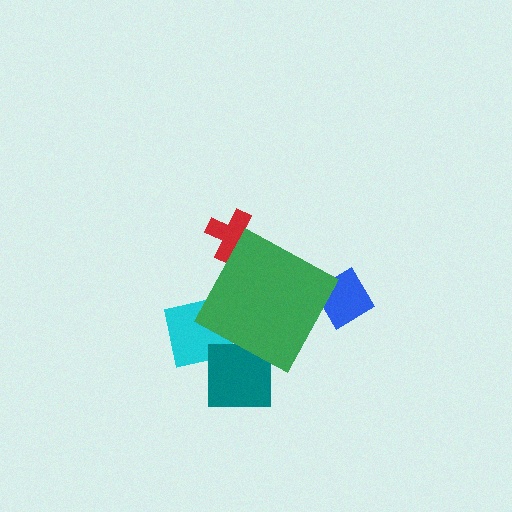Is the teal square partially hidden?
Yes, the teal square is partially hidden behind the green diamond.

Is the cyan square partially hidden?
Yes, the cyan square is partially hidden behind the green diamond.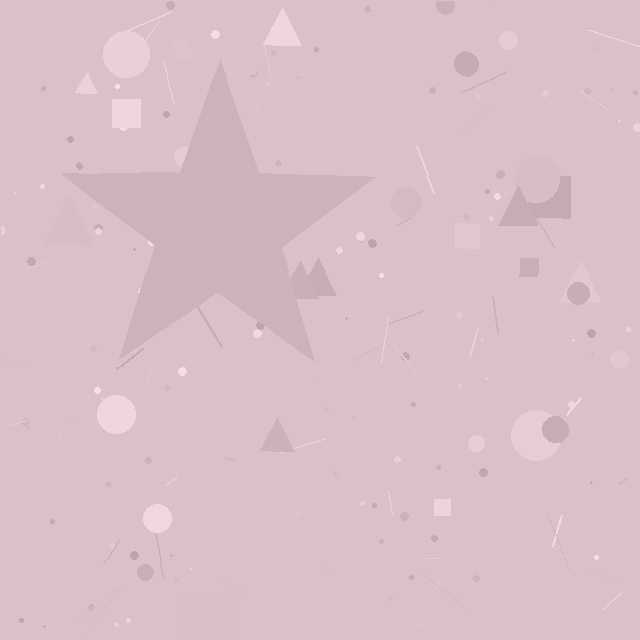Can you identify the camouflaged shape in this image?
The camouflaged shape is a star.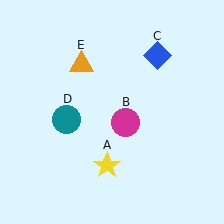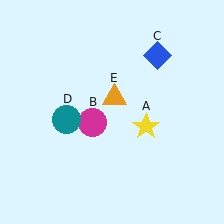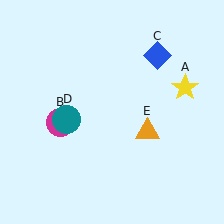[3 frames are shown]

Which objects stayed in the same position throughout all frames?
Blue diamond (object C) and teal circle (object D) remained stationary.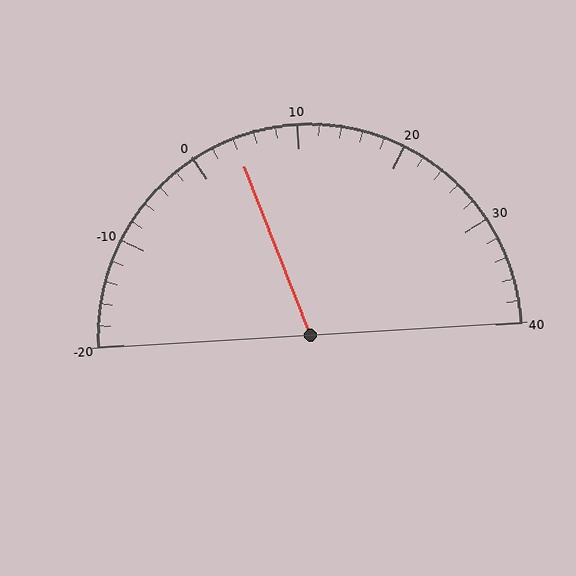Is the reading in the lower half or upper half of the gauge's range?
The reading is in the lower half of the range (-20 to 40).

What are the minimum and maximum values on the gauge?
The gauge ranges from -20 to 40.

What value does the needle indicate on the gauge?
The needle indicates approximately 4.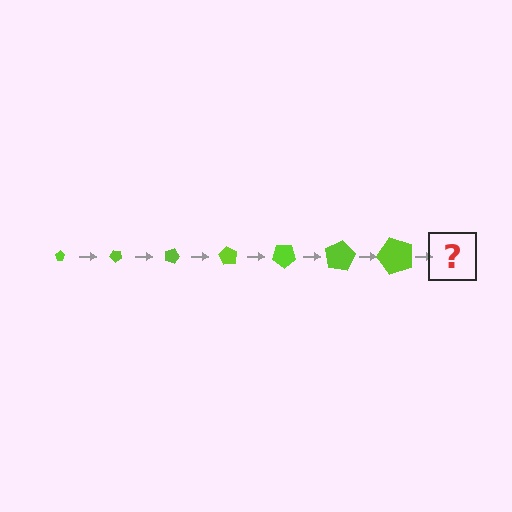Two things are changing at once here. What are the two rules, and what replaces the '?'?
The two rules are that the pentagon grows larger each step and it rotates 45 degrees each step. The '?' should be a pentagon, larger than the previous one and rotated 315 degrees from the start.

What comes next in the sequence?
The next element should be a pentagon, larger than the previous one and rotated 315 degrees from the start.